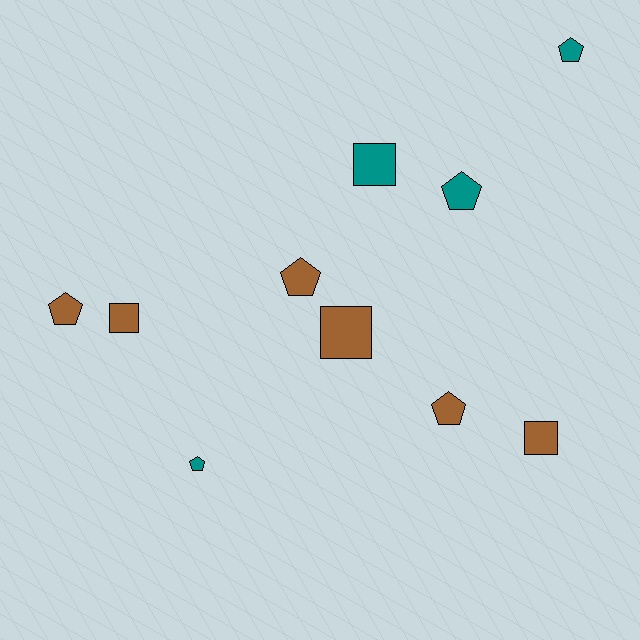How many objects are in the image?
There are 10 objects.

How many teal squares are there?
There is 1 teal square.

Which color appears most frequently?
Brown, with 6 objects.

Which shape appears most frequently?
Pentagon, with 6 objects.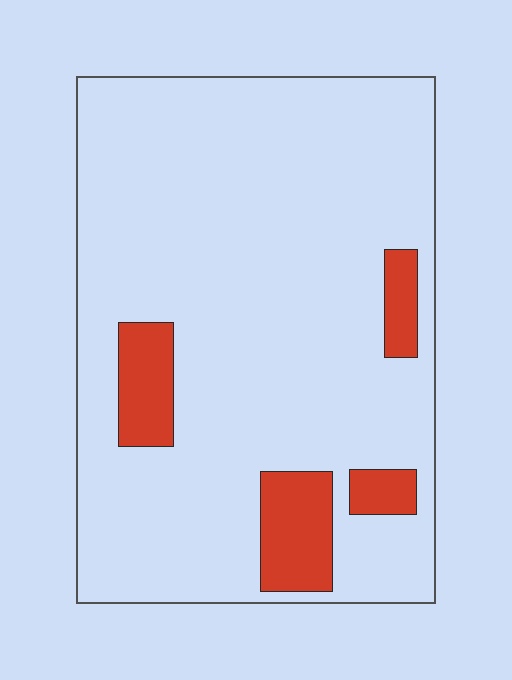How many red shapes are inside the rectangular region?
4.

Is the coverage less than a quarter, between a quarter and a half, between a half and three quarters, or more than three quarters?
Less than a quarter.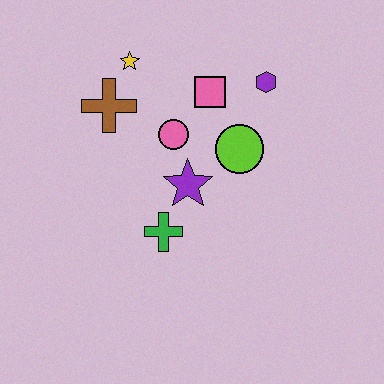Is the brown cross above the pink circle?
Yes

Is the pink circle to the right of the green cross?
Yes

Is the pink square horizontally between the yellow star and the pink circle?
No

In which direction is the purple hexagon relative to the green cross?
The purple hexagon is above the green cross.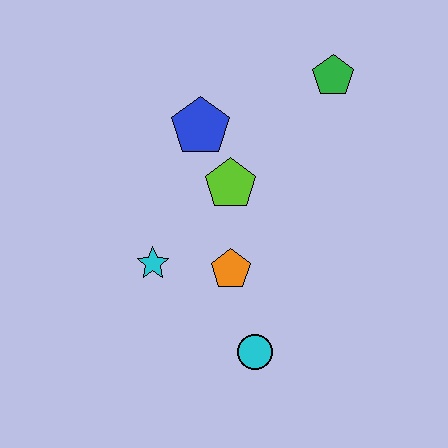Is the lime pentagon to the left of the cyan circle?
Yes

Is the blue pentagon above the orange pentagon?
Yes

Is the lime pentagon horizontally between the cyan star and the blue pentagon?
No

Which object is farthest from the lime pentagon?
The cyan circle is farthest from the lime pentagon.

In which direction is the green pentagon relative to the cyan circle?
The green pentagon is above the cyan circle.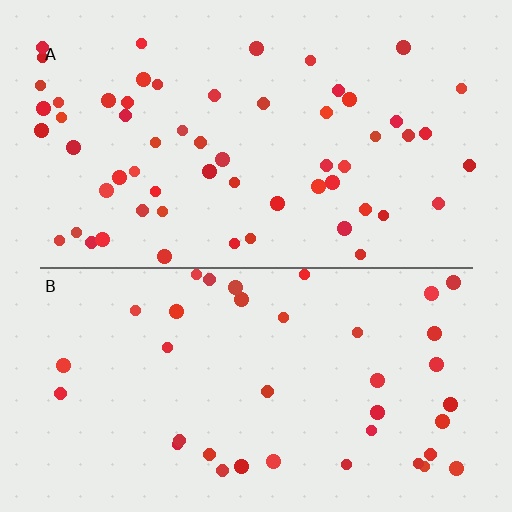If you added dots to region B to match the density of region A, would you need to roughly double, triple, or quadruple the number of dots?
Approximately double.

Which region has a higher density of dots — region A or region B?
A (the top).